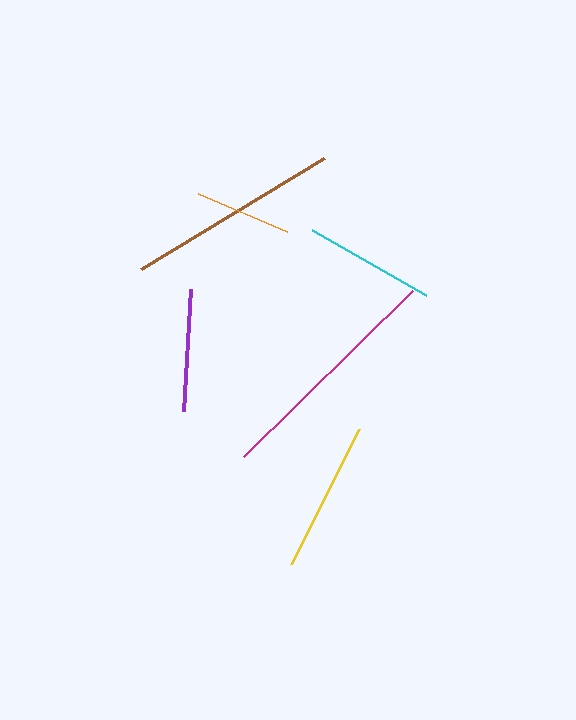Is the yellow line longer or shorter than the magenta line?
The magenta line is longer than the yellow line.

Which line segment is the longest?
The magenta line is the longest at approximately 237 pixels.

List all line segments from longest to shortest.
From longest to shortest: magenta, brown, yellow, cyan, purple, orange.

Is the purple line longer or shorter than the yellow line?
The yellow line is longer than the purple line.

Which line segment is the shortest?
The orange line is the shortest at approximately 97 pixels.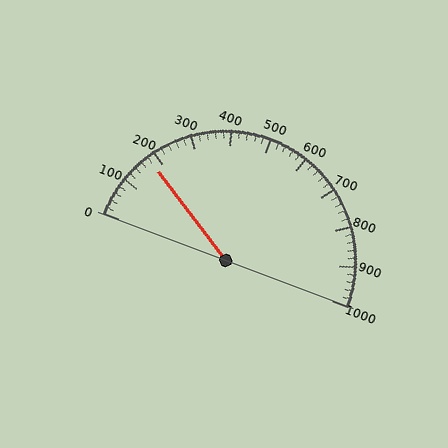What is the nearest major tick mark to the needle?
The nearest major tick mark is 200.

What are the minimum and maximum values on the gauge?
The gauge ranges from 0 to 1000.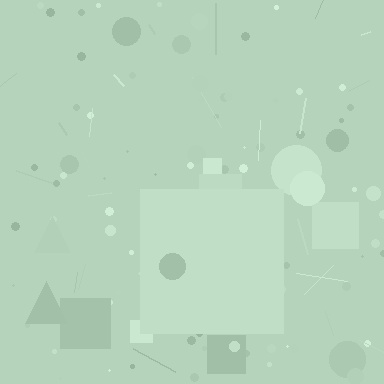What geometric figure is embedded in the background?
A square is embedded in the background.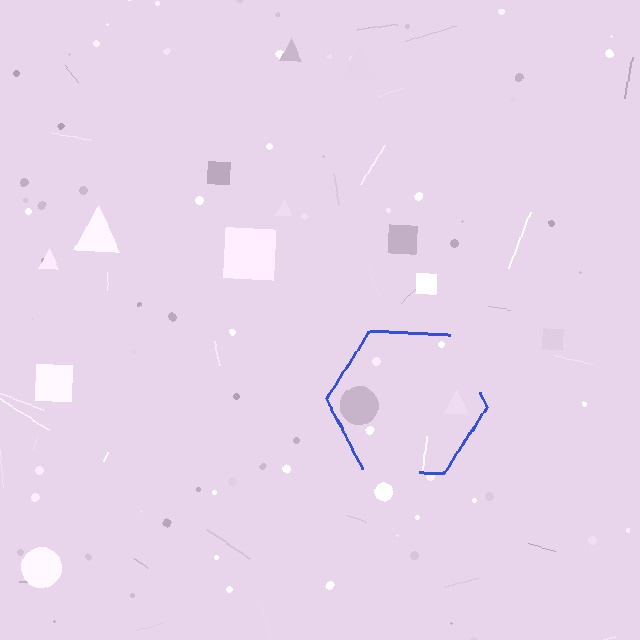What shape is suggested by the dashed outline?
The dashed outline suggests a hexagon.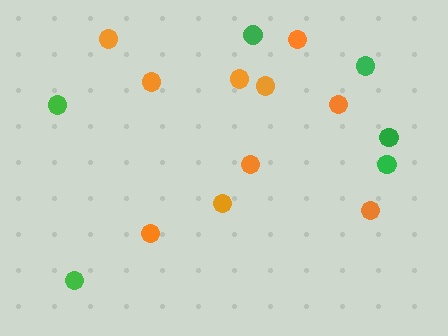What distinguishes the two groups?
There are 2 groups: one group of orange circles (10) and one group of green circles (6).